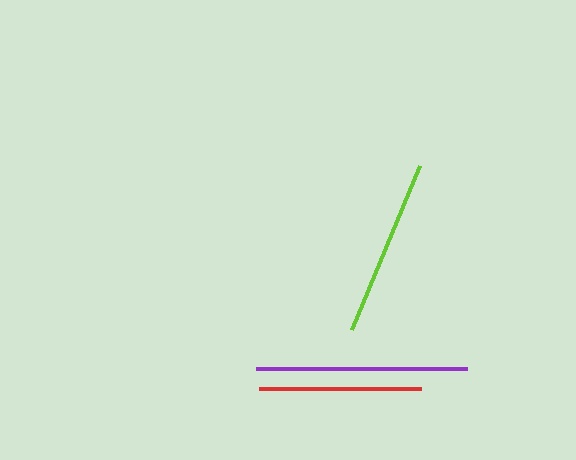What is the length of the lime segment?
The lime segment is approximately 178 pixels long.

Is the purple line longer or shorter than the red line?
The purple line is longer than the red line.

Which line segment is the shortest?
The red line is the shortest at approximately 161 pixels.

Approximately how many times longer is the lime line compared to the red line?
The lime line is approximately 1.1 times the length of the red line.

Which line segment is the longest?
The purple line is the longest at approximately 211 pixels.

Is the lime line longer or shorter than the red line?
The lime line is longer than the red line.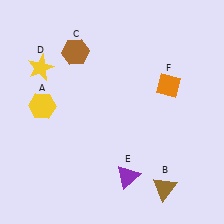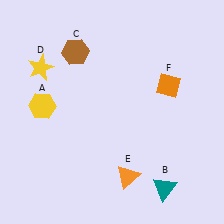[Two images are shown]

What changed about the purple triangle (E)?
In Image 1, E is purple. In Image 2, it changed to orange.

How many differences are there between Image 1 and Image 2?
There are 2 differences between the two images.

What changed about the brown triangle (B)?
In Image 1, B is brown. In Image 2, it changed to teal.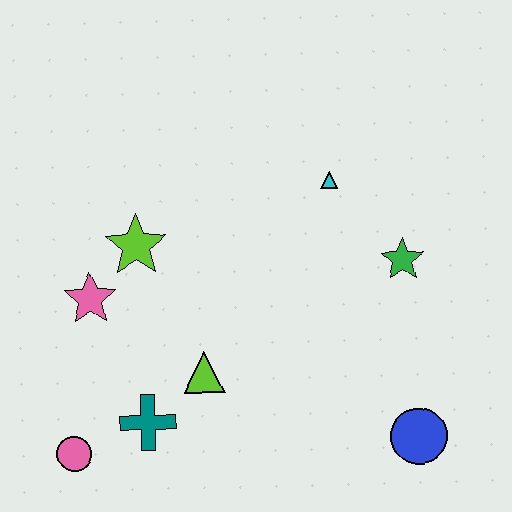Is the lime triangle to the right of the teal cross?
Yes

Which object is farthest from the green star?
The pink circle is farthest from the green star.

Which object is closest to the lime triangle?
The teal cross is closest to the lime triangle.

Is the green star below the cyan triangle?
Yes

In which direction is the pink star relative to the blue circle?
The pink star is to the left of the blue circle.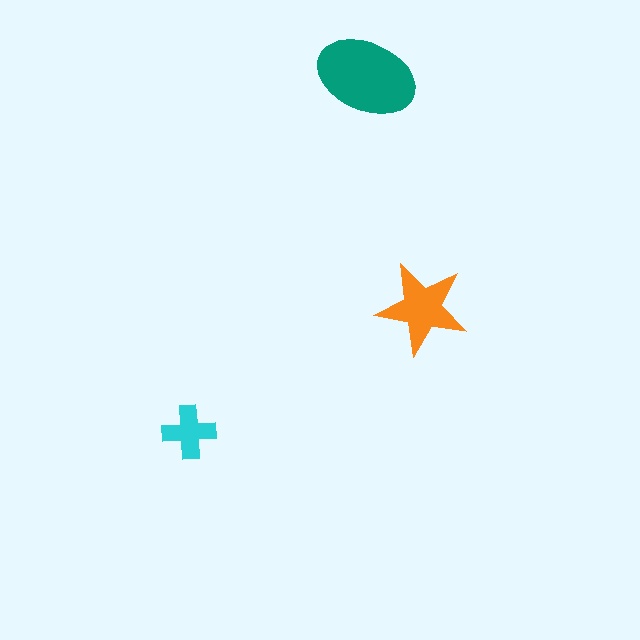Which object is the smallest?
The cyan cross.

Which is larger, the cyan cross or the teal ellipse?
The teal ellipse.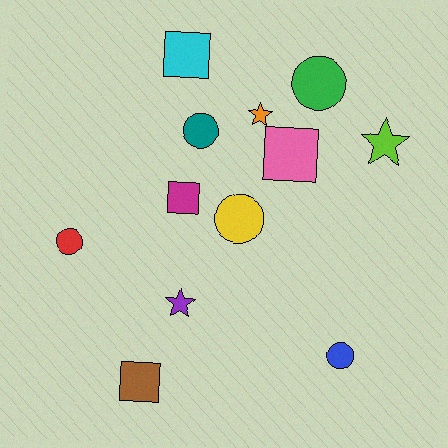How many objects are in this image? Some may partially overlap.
There are 12 objects.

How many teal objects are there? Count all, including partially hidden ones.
There is 1 teal object.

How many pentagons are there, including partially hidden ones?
There are no pentagons.